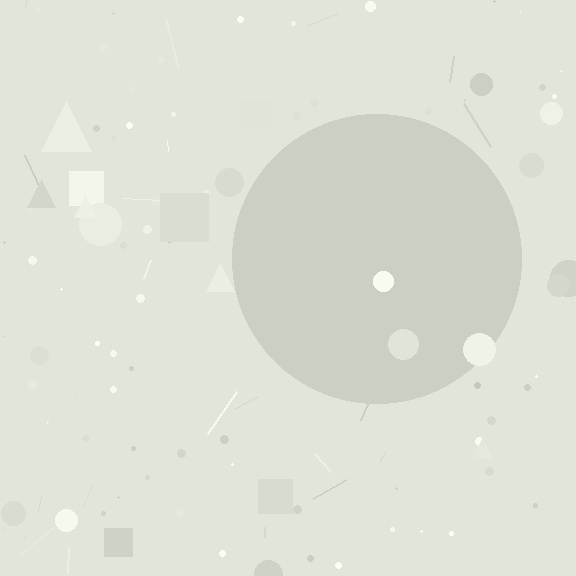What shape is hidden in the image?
A circle is hidden in the image.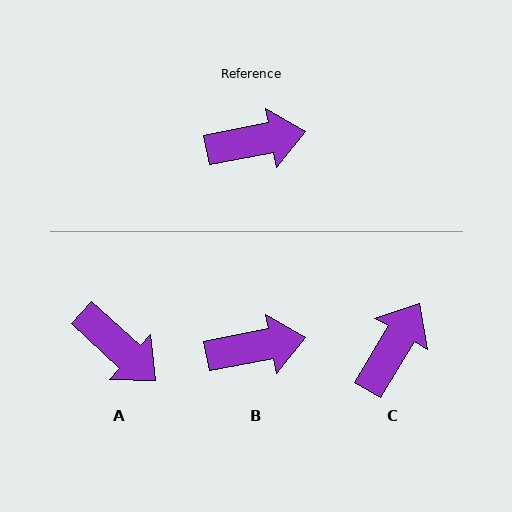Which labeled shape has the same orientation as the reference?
B.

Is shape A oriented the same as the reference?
No, it is off by about 53 degrees.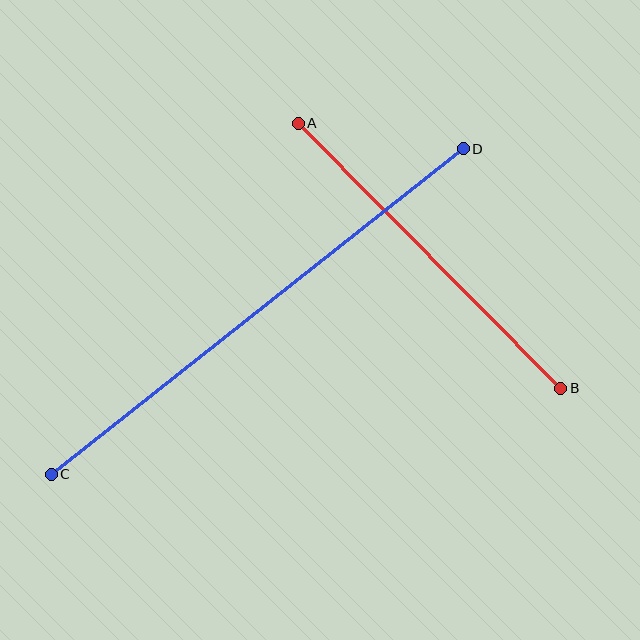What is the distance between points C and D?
The distance is approximately 525 pixels.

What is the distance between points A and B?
The distance is approximately 373 pixels.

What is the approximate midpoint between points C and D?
The midpoint is at approximately (257, 312) pixels.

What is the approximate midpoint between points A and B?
The midpoint is at approximately (430, 256) pixels.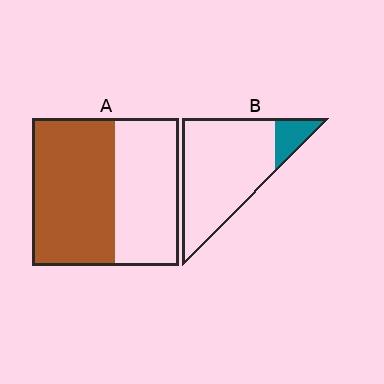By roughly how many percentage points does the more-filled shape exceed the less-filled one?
By roughly 45 percentage points (A over B).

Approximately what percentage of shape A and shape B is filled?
A is approximately 55% and B is approximately 15%.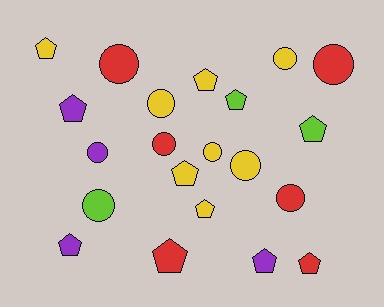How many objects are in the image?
There are 21 objects.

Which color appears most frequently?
Yellow, with 8 objects.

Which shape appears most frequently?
Pentagon, with 11 objects.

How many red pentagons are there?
There are 2 red pentagons.